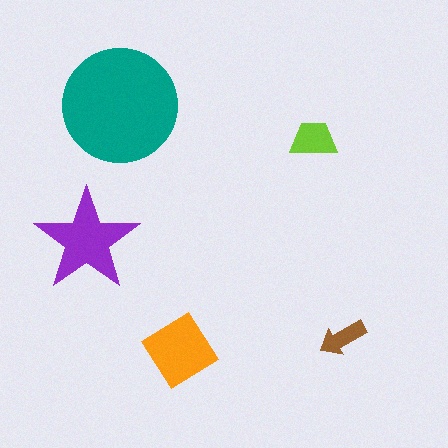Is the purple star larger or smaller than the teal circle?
Smaller.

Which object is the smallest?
The brown arrow.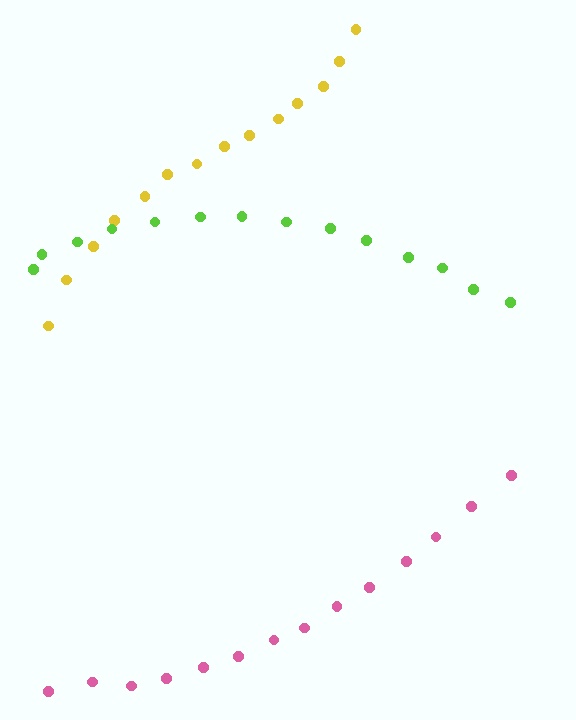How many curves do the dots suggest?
There are 3 distinct paths.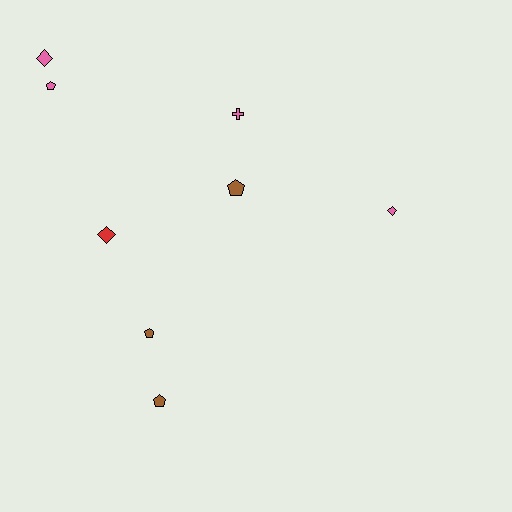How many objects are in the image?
There are 8 objects.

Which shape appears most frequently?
Pentagon, with 4 objects.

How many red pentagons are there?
There are no red pentagons.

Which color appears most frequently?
Pink, with 4 objects.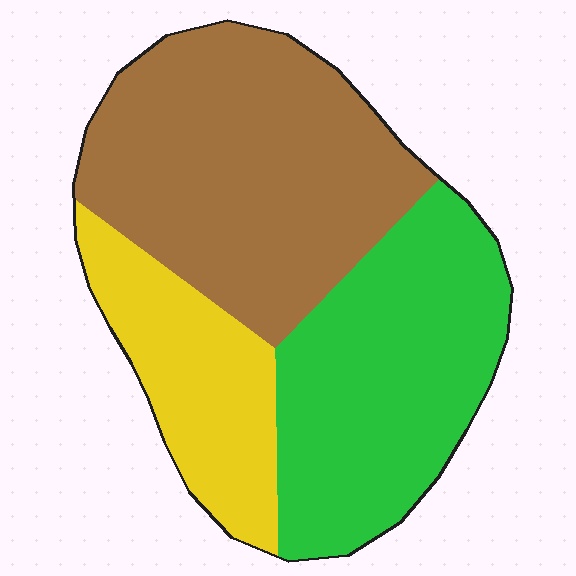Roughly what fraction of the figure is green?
Green takes up about three eighths (3/8) of the figure.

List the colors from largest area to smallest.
From largest to smallest: brown, green, yellow.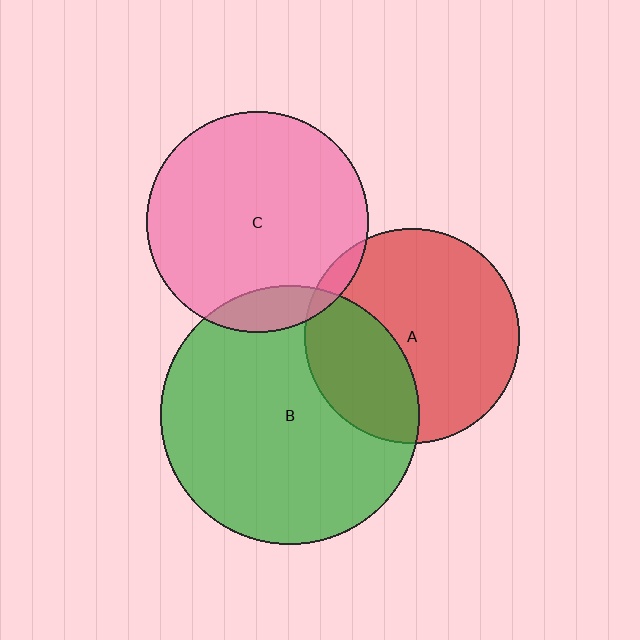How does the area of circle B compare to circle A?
Approximately 1.5 times.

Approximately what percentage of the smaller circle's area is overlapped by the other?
Approximately 5%.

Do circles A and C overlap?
Yes.